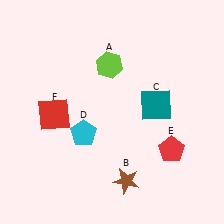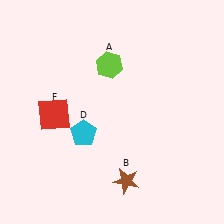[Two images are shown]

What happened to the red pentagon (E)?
The red pentagon (E) was removed in Image 2. It was in the bottom-right area of Image 1.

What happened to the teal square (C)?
The teal square (C) was removed in Image 2. It was in the top-right area of Image 1.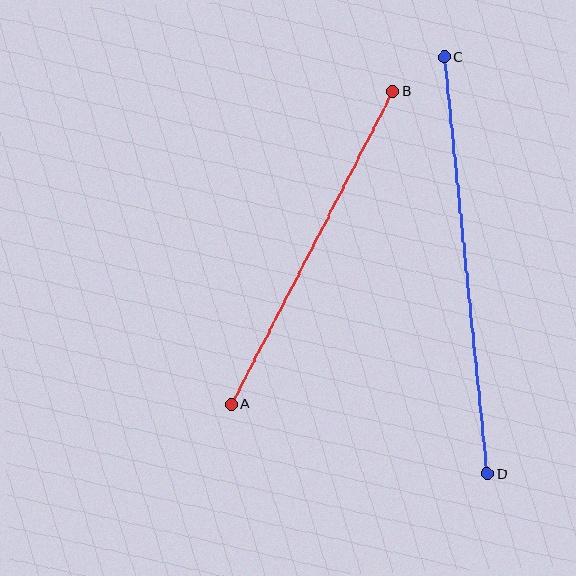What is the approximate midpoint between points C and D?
The midpoint is at approximately (466, 266) pixels.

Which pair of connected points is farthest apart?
Points C and D are farthest apart.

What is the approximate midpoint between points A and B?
The midpoint is at approximately (312, 248) pixels.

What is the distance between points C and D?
The distance is approximately 419 pixels.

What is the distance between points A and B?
The distance is approximately 352 pixels.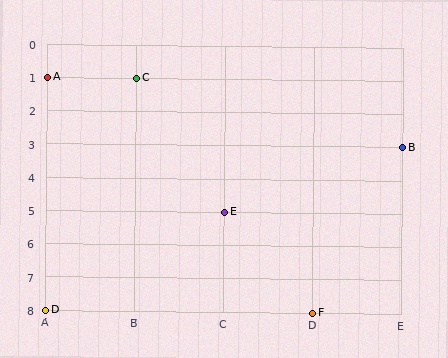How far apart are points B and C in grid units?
Points B and C are 3 columns and 2 rows apart (about 3.6 grid units diagonally).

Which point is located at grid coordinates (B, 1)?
Point C is at (B, 1).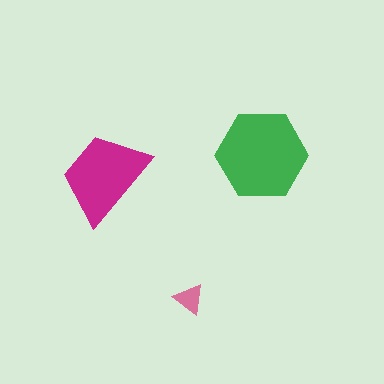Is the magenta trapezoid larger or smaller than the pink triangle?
Larger.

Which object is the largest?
The green hexagon.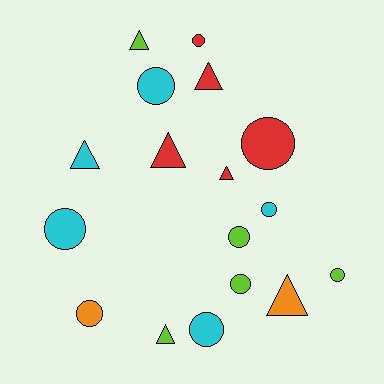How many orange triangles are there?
There is 1 orange triangle.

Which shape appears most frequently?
Circle, with 10 objects.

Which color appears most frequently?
Lime, with 5 objects.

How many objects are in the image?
There are 17 objects.